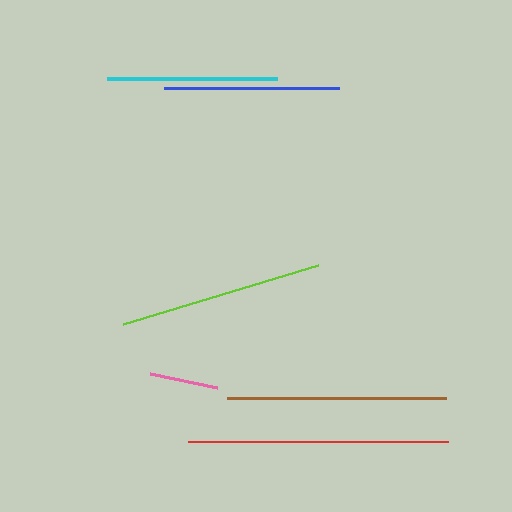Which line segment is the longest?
The red line is the longest at approximately 260 pixels.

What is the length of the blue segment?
The blue segment is approximately 175 pixels long.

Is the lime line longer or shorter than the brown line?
The brown line is longer than the lime line.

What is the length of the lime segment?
The lime segment is approximately 203 pixels long.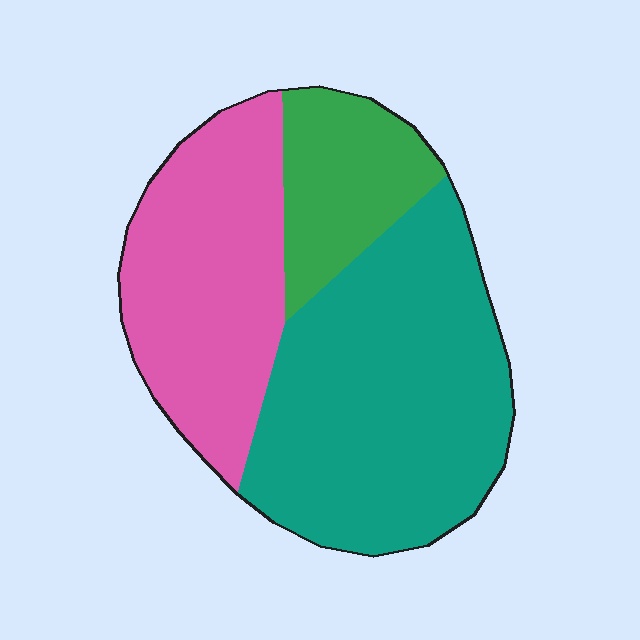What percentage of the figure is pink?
Pink takes up about one third (1/3) of the figure.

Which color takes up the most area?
Teal, at roughly 50%.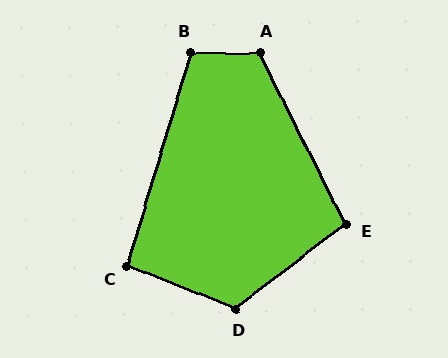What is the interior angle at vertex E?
Approximately 101 degrees (obtuse).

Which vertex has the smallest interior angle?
C, at approximately 95 degrees.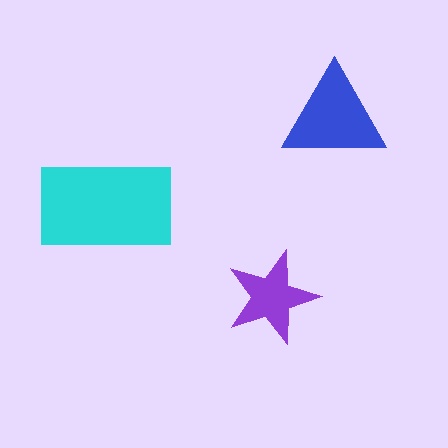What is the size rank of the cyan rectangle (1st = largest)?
1st.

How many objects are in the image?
There are 3 objects in the image.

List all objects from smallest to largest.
The purple star, the blue triangle, the cyan rectangle.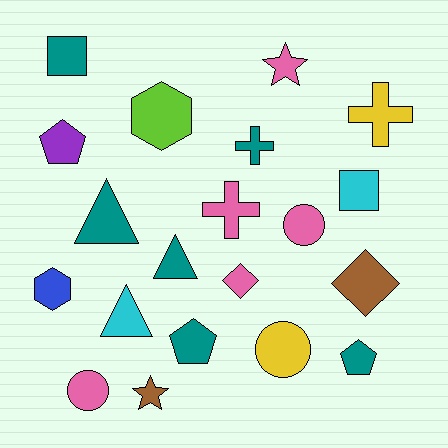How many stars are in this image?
There are 2 stars.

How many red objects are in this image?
There are no red objects.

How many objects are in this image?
There are 20 objects.